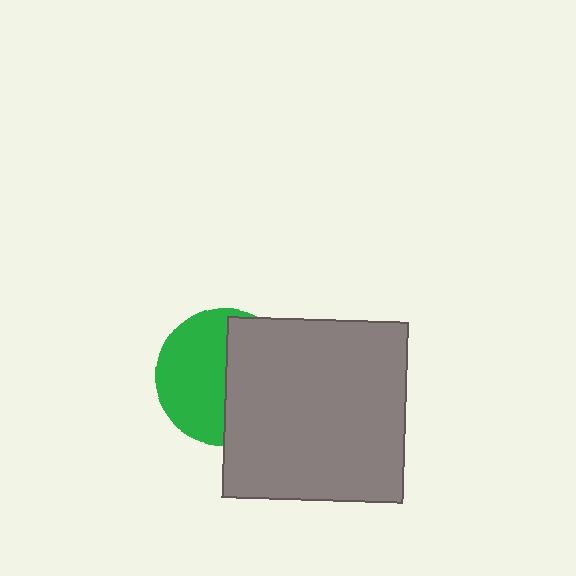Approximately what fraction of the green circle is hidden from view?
Roughly 48% of the green circle is hidden behind the gray square.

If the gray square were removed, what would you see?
You would see the complete green circle.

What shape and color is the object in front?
The object in front is a gray square.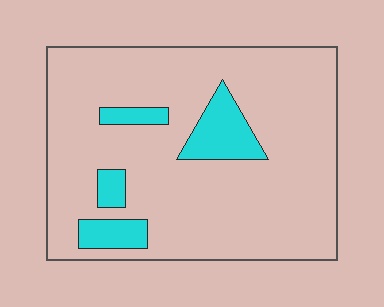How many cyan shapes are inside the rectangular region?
4.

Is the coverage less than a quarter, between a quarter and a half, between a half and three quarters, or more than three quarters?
Less than a quarter.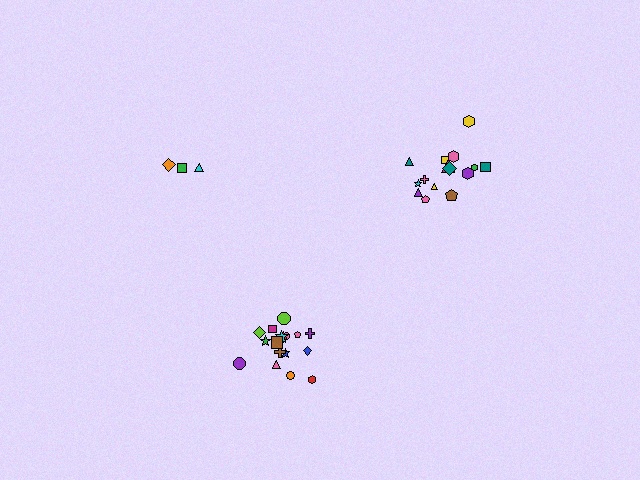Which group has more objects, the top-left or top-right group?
The top-right group.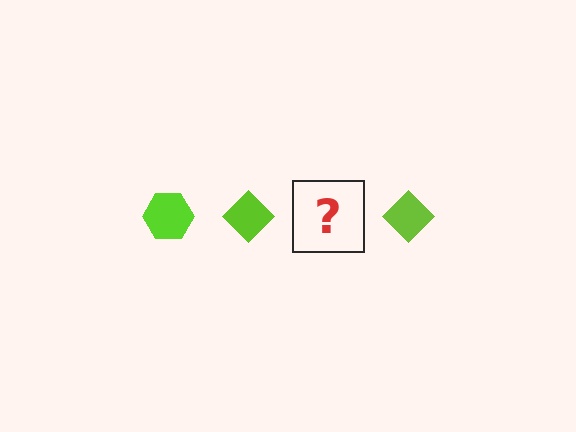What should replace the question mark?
The question mark should be replaced with a lime hexagon.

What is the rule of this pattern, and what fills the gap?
The rule is that the pattern cycles through hexagon, diamond shapes in lime. The gap should be filled with a lime hexagon.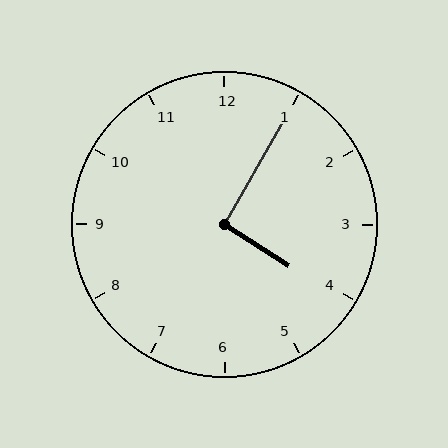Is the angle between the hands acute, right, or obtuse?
It is right.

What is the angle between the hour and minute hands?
Approximately 92 degrees.